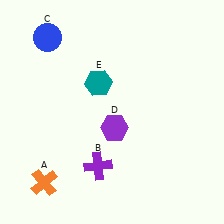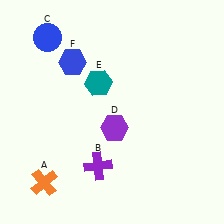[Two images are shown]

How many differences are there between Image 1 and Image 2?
There is 1 difference between the two images.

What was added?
A blue hexagon (F) was added in Image 2.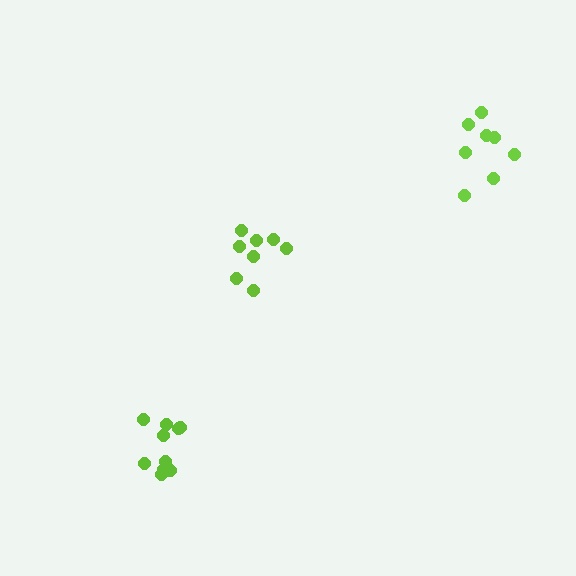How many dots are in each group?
Group 1: 8 dots, Group 2: 10 dots, Group 3: 8 dots (26 total).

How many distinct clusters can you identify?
There are 3 distinct clusters.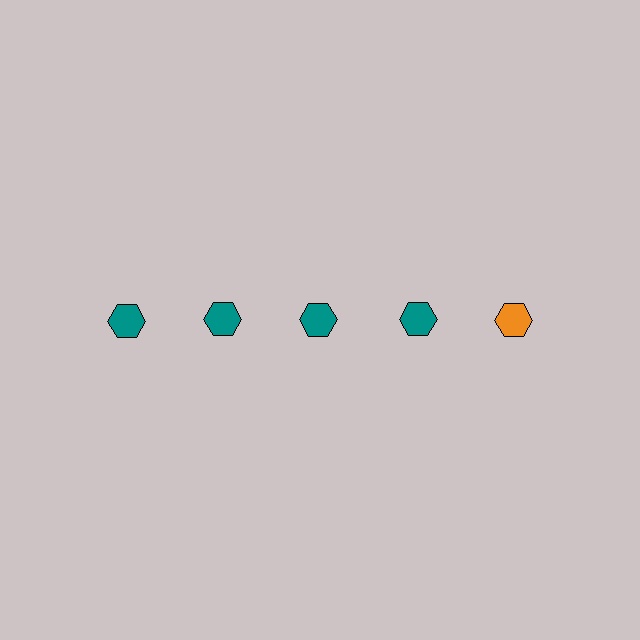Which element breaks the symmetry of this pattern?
The orange hexagon in the top row, rightmost column breaks the symmetry. All other shapes are teal hexagons.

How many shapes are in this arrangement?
There are 5 shapes arranged in a grid pattern.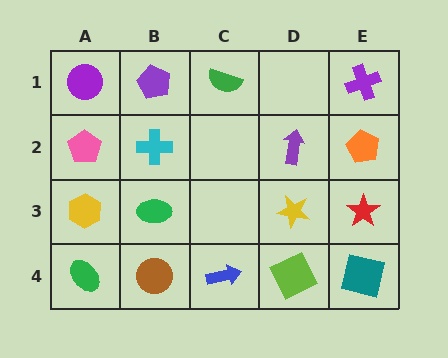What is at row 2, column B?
A cyan cross.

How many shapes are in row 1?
4 shapes.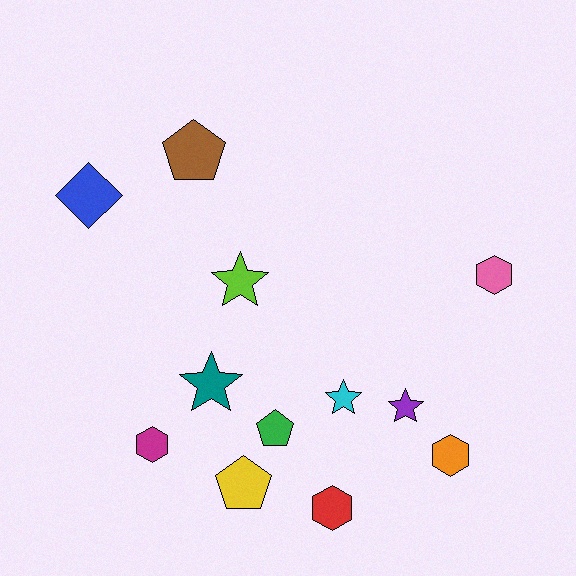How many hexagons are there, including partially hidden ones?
There are 4 hexagons.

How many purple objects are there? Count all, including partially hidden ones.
There is 1 purple object.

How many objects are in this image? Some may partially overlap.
There are 12 objects.